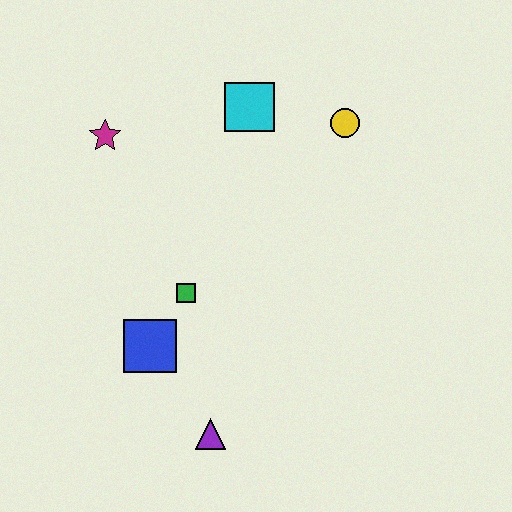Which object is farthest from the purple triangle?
The yellow circle is farthest from the purple triangle.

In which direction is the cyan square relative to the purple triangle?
The cyan square is above the purple triangle.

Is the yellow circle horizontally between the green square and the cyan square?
No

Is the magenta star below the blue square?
No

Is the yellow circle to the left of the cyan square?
No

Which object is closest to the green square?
The blue square is closest to the green square.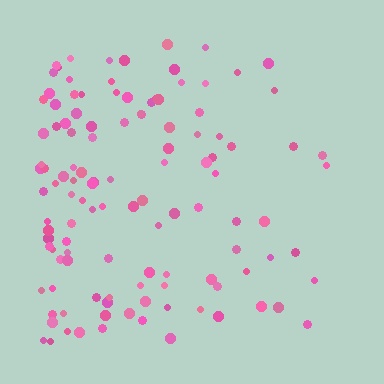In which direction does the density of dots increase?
From right to left, with the left side densest.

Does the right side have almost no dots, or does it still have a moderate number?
Still a moderate number, just noticeably fewer than the left.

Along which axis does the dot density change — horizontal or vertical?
Horizontal.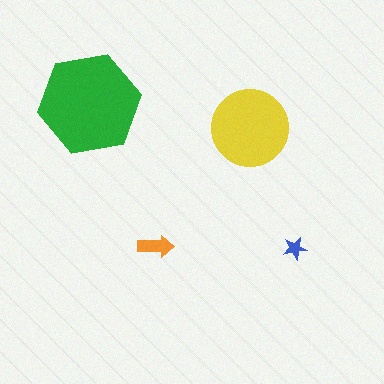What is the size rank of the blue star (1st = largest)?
4th.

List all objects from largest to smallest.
The green hexagon, the yellow circle, the orange arrow, the blue star.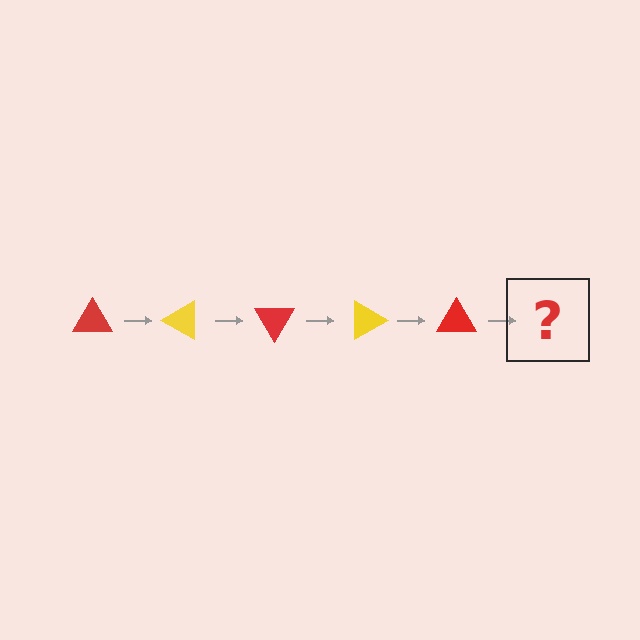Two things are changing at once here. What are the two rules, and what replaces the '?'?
The two rules are that it rotates 30 degrees each step and the color cycles through red and yellow. The '?' should be a yellow triangle, rotated 150 degrees from the start.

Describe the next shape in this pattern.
It should be a yellow triangle, rotated 150 degrees from the start.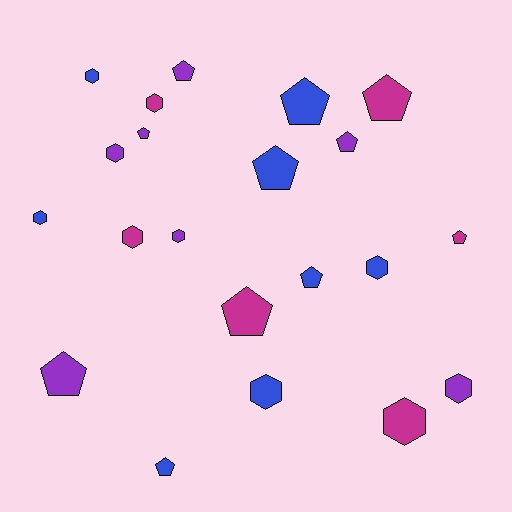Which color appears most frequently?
Blue, with 8 objects.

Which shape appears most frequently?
Pentagon, with 11 objects.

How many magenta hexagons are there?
There are 3 magenta hexagons.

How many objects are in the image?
There are 21 objects.